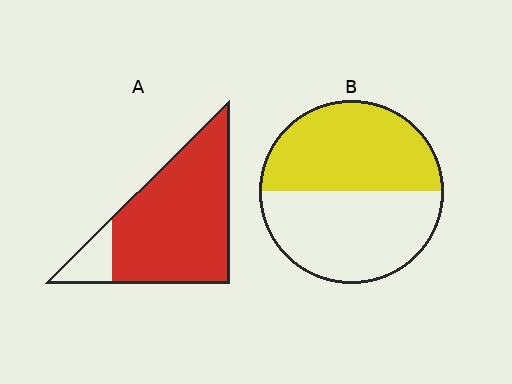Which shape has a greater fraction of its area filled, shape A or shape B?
Shape A.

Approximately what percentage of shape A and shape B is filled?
A is approximately 85% and B is approximately 50%.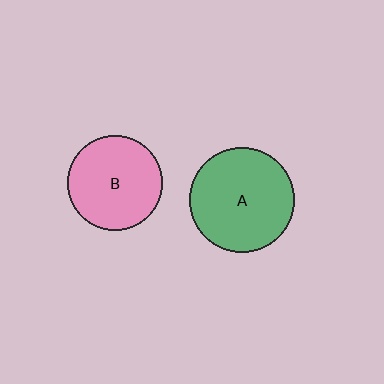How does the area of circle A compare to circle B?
Approximately 1.2 times.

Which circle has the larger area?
Circle A (green).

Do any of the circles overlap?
No, none of the circles overlap.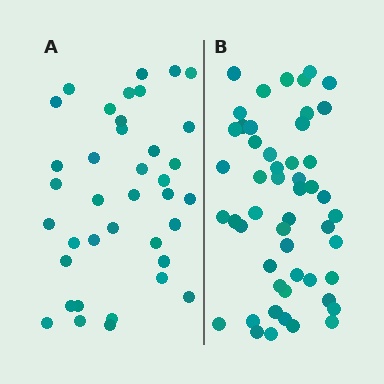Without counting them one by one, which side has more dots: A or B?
Region B (the right region) has more dots.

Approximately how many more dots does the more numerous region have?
Region B has approximately 15 more dots than region A.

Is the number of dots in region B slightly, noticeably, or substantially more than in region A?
Region B has noticeably more, but not dramatically so. The ratio is roughly 1.3 to 1.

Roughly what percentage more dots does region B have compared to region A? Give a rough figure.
About 35% more.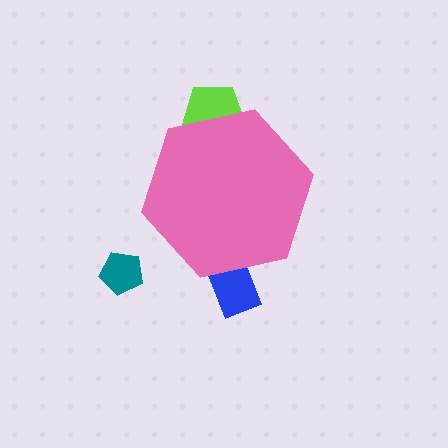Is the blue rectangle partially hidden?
Yes, the blue rectangle is partially hidden behind the pink hexagon.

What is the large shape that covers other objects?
A pink hexagon.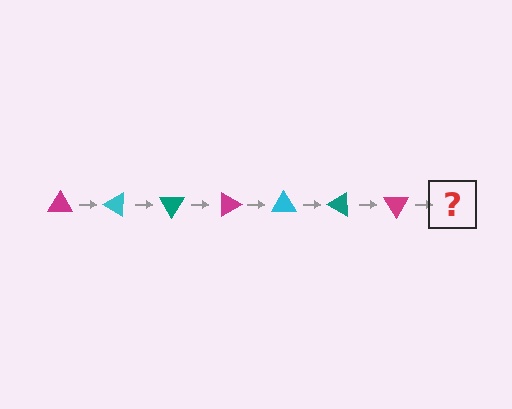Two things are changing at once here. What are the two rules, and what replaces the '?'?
The two rules are that it rotates 30 degrees each step and the color cycles through magenta, cyan, and teal. The '?' should be a cyan triangle, rotated 210 degrees from the start.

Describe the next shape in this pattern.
It should be a cyan triangle, rotated 210 degrees from the start.